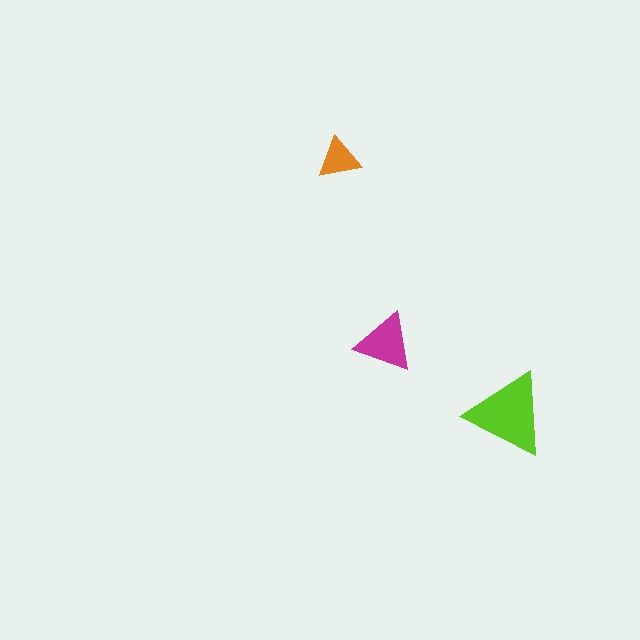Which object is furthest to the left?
The orange triangle is leftmost.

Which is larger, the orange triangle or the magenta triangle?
The magenta one.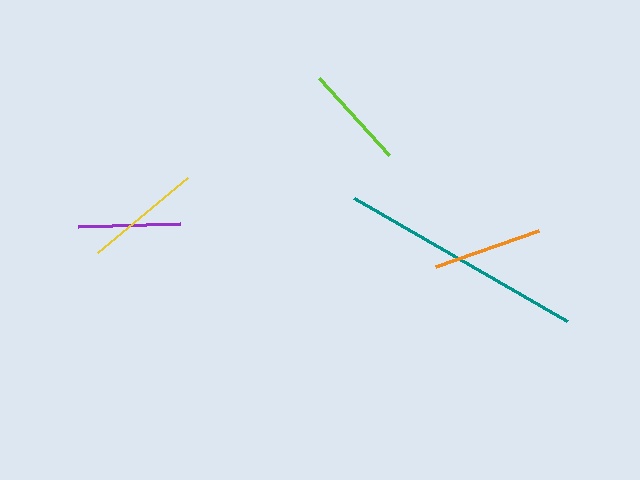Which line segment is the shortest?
The purple line is the shortest at approximately 102 pixels.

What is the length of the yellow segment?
The yellow segment is approximately 118 pixels long.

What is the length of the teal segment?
The teal segment is approximately 246 pixels long.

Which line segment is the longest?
The teal line is the longest at approximately 246 pixels.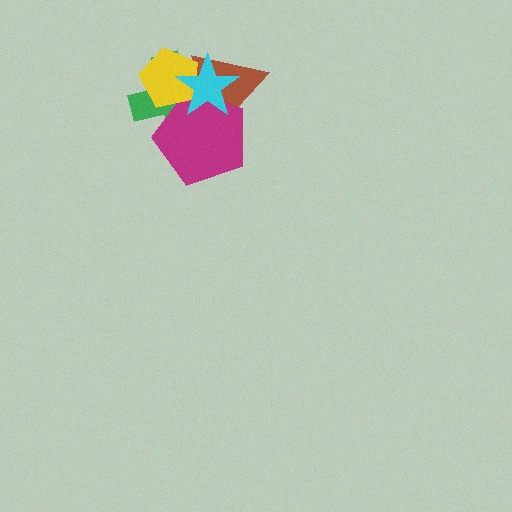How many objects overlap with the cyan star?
4 objects overlap with the cyan star.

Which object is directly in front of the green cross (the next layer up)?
The brown triangle is directly in front of the green cross.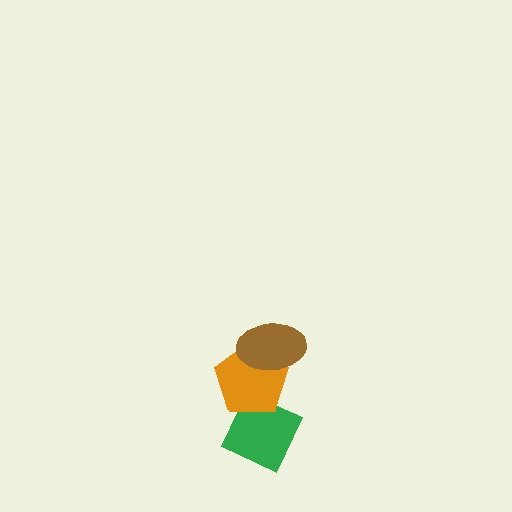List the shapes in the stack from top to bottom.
From top to bottom: the brown ellipse, the orange pentagon, the green diamond.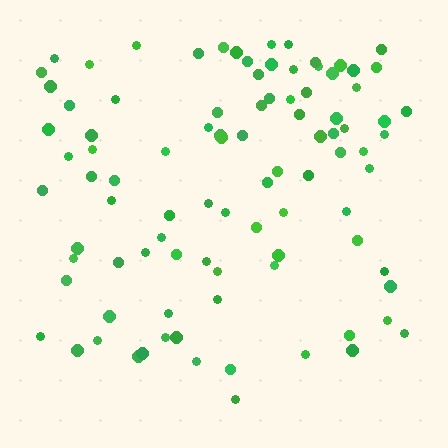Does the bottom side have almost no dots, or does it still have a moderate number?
Still a moderate number, just noticeably fewer than the top.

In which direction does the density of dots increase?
From bottom to top, with the top side densest.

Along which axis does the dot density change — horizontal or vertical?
Vertical.